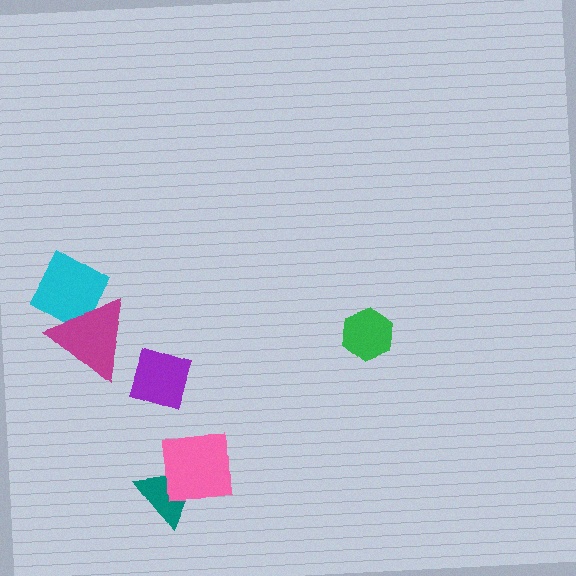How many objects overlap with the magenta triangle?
1 object overlaps with the magenta triangle.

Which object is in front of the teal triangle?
The pink square is in front of the teal triangle.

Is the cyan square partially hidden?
Yes, it is partially covered by another shape.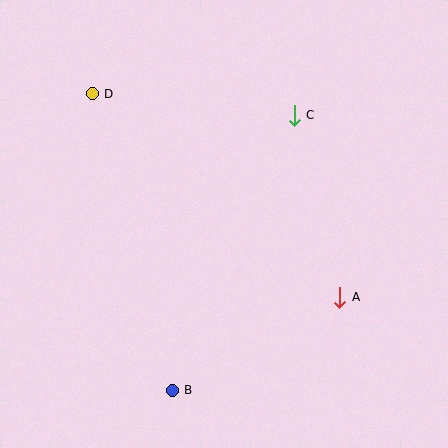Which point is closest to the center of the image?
Point C at (294, 115) is closest to the center.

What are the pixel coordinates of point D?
Point D is at (92, 94).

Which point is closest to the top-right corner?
Point C is closest to the top-right corner.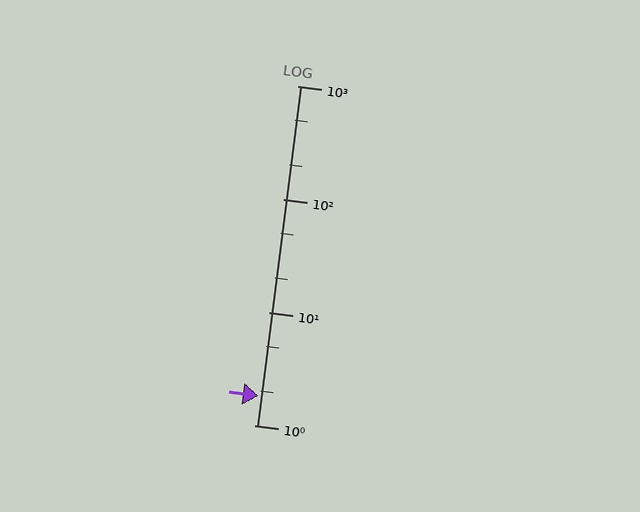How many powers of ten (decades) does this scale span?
The scale spans 3 decades, from 1 to 1000.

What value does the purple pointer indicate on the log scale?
The pointer indicates approximately 1.8.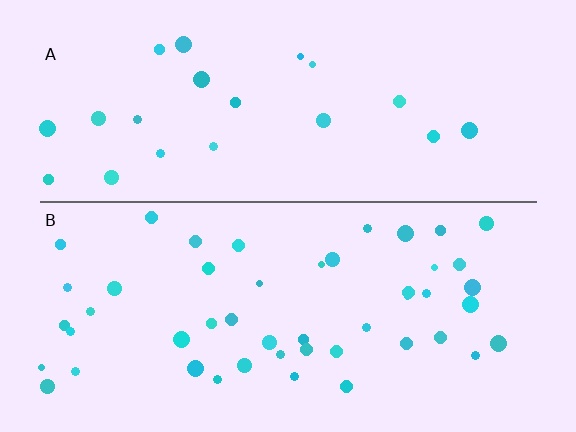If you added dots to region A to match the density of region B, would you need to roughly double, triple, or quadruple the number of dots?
Approximately double.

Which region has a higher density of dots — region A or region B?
B (the bottom).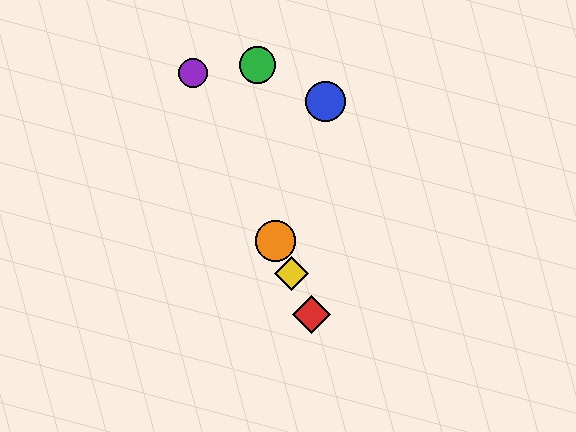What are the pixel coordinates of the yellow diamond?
The yellow diamond is at (292, 273).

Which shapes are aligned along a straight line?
The red diamond, the yellow diamond, the purple circle, the orange circle are aligned along a straight line.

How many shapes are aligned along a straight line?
4 shapes (the red diamond, the yellow diamond, the purple circle, the orange circle) are aligned along a straight line.